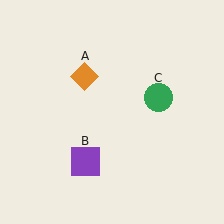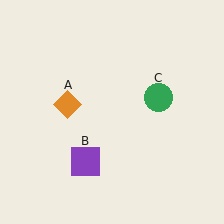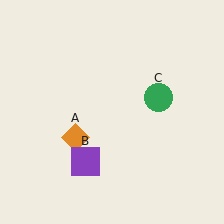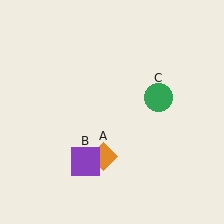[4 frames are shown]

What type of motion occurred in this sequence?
The orange diamond (object A) rotated counterclockwise around the center of the scene.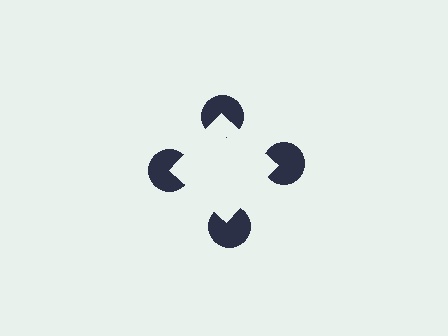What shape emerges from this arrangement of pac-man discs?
An illusory square — its edges are inferred from the aligned wedge cuts in the pac-man discs, not physically drawn.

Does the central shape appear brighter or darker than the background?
It typically appears slightly brighter than the background, even though no actual brightness change is drawn.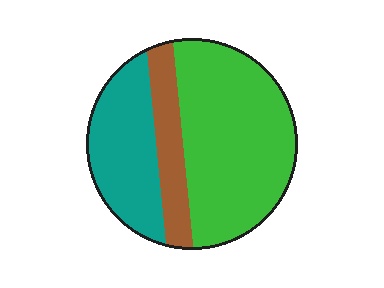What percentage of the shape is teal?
Teal takes up between a quarter and a half of the shape.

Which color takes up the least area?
Brown, at roughly 15%.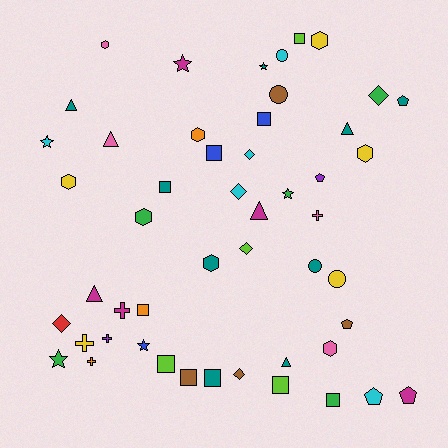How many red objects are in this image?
There is 1 red object.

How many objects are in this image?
There are 50 objects.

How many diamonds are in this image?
There are 6 diamonds.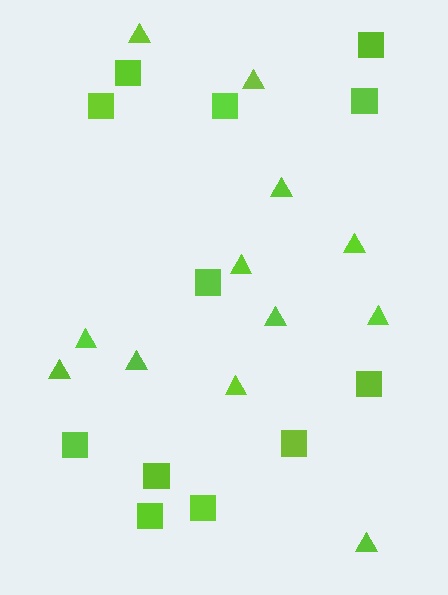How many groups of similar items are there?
There are 2 groups: one group of triangles (12) and one group of squares (12).